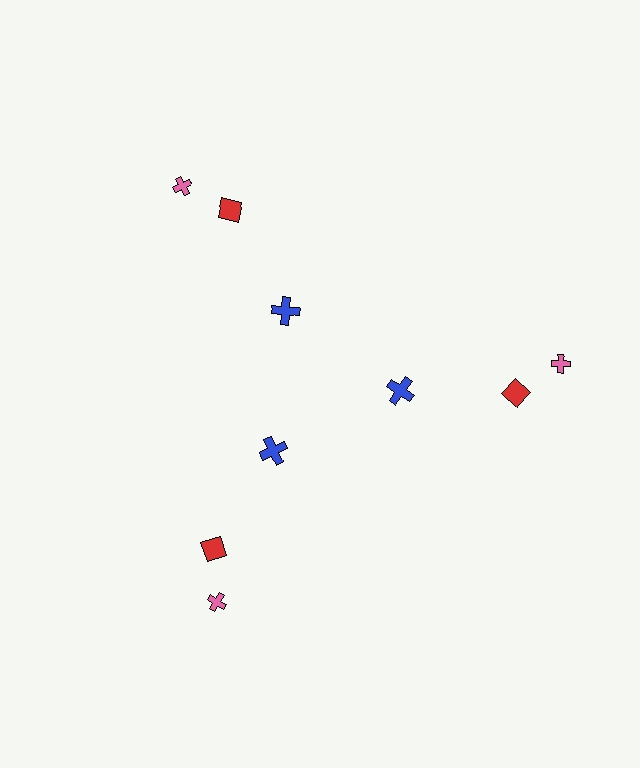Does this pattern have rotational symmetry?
Yes, this pattern has 3-fold rotational symmetry. It looks the same after rotating 120 degrees around the center.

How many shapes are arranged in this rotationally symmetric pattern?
There are 9 shapes, arranged in 3 groups of 3.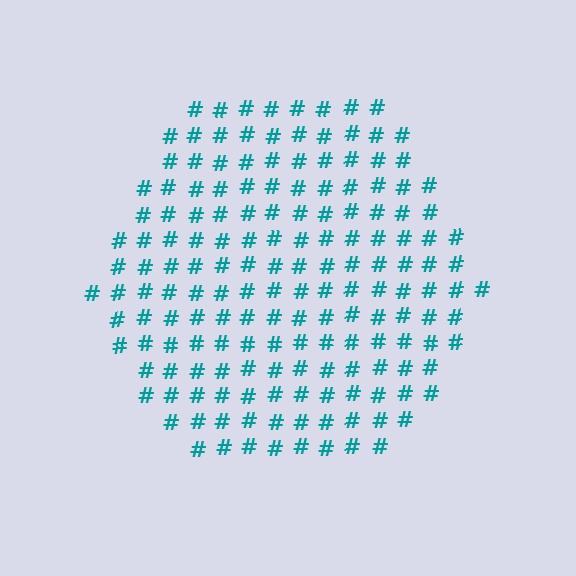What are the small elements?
The small elements are hash symbols.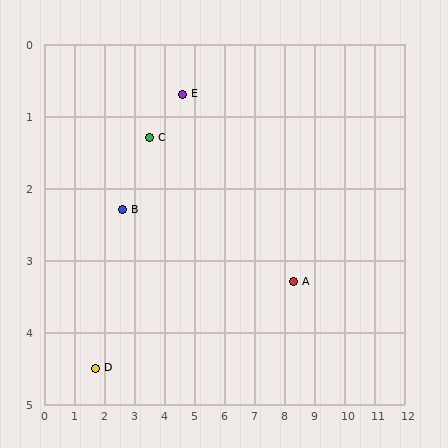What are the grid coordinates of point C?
Point C is at approximately (3.5, 1.3).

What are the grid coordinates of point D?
Point D is at approximately (1.7, 4.5).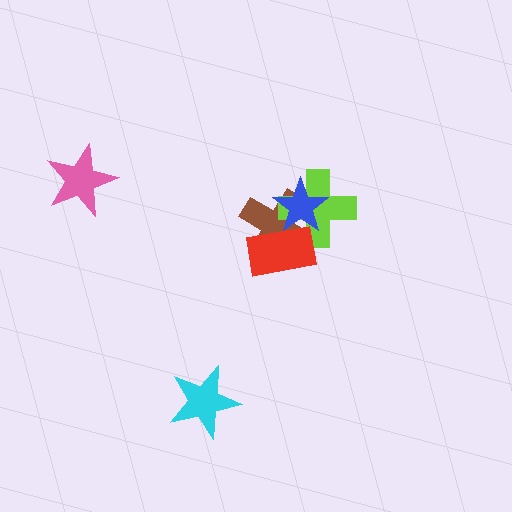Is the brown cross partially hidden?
Yes, it is partially covered by another shape.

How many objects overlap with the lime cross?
3 objects overlap with the lime cross.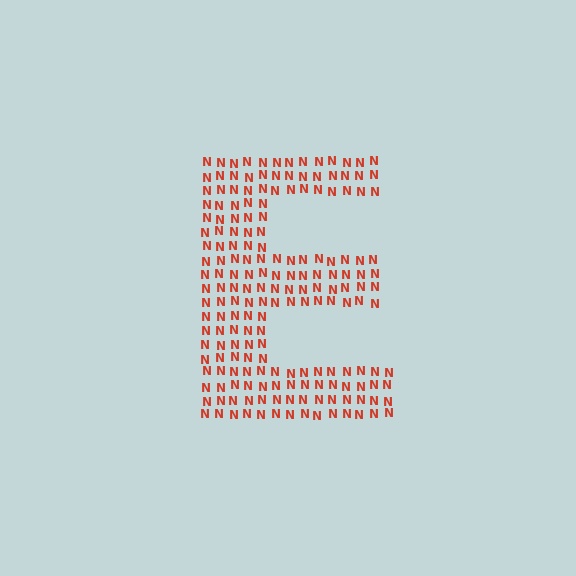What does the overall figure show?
The overall figure shows the letter E.